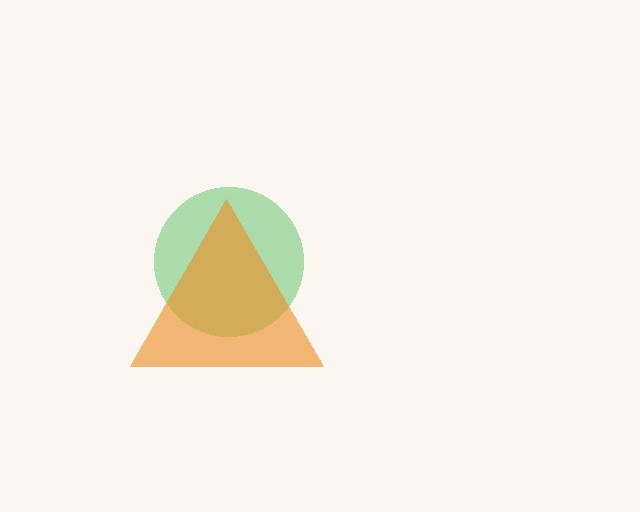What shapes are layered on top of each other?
The layered shapes are: a green circle, an orange triangle.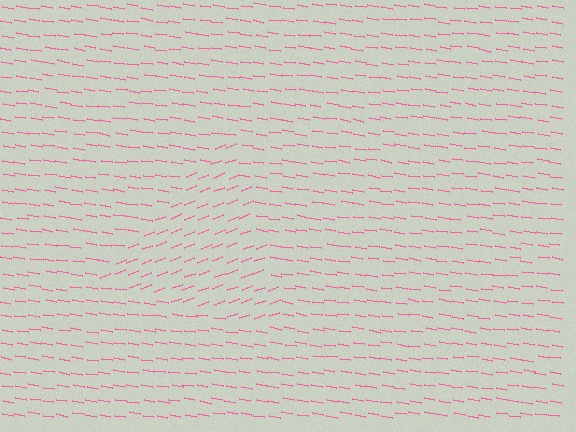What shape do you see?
I see a triangle.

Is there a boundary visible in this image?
Yes, there is a texture boundary formed by a change in line orientation.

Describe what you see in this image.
The image is filled with small pink line segments. A triangle region in the image has lines oriented differently from the surrounding lines, creating a visible texture boundary.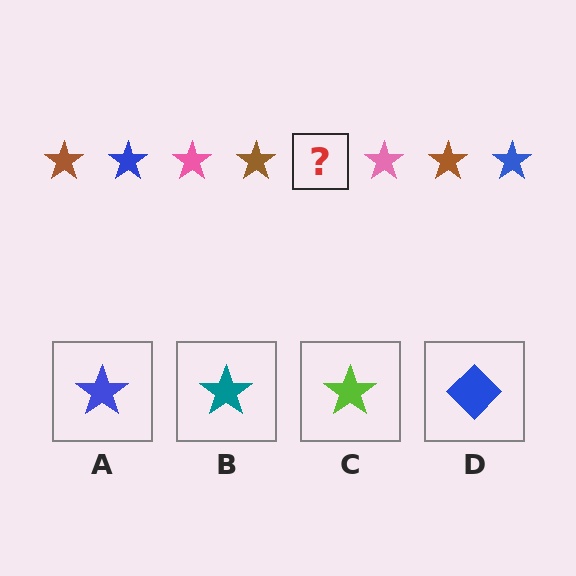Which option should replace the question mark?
Option A.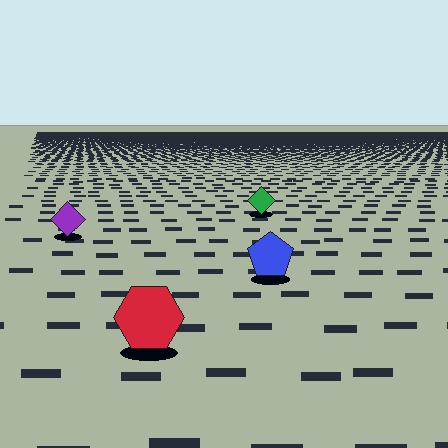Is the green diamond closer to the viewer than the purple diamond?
No. The purple diamond is closer — you can tell from the texture gradient: the ground texture is coarser near it.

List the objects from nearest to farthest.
From nearest to farthest: the red hexagon, the blue pentagon, the purple diamond, the green diamond.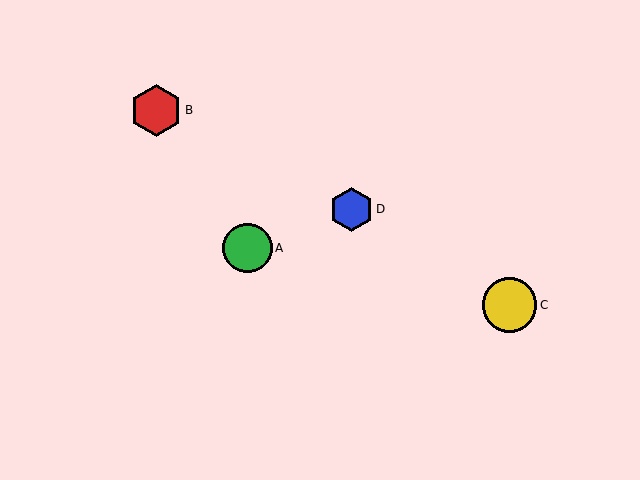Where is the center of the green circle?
The center of the green circle is at (248, 248).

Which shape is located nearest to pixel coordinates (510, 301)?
The yellow circle (labeled C) at (509, 305) is nearest to that location.